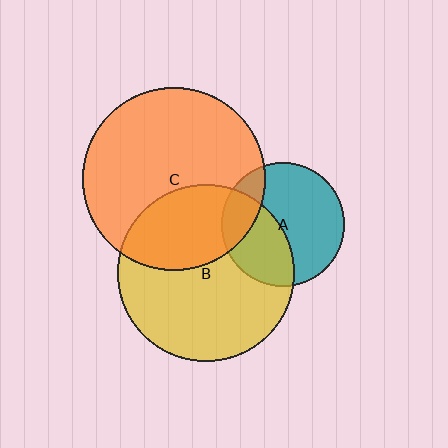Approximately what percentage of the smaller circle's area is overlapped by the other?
Approximately 40%.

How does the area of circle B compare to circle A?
Approximately 2.1 times.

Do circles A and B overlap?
Yes.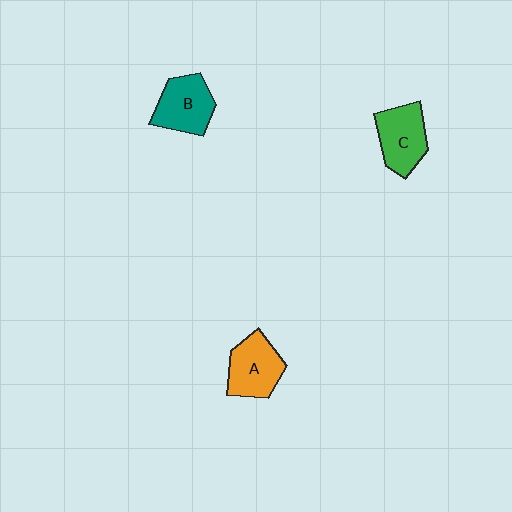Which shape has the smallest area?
Shape B (teal).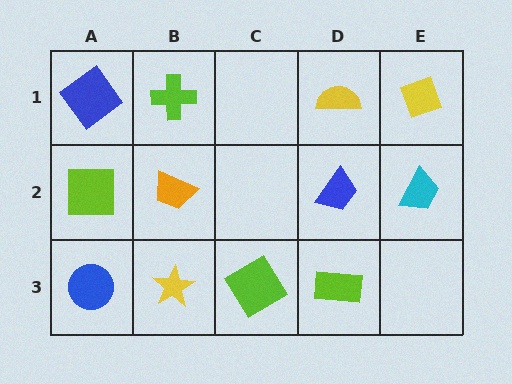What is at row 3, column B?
A yellow star.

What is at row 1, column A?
A blue diamond.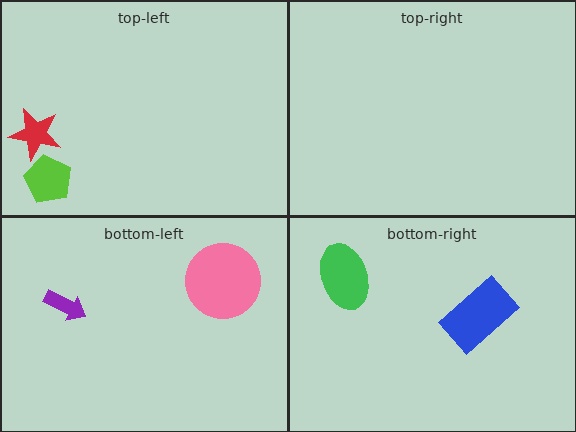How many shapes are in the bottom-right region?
2.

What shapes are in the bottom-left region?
The pink circle, the purple arrow.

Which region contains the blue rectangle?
The bottom-right region.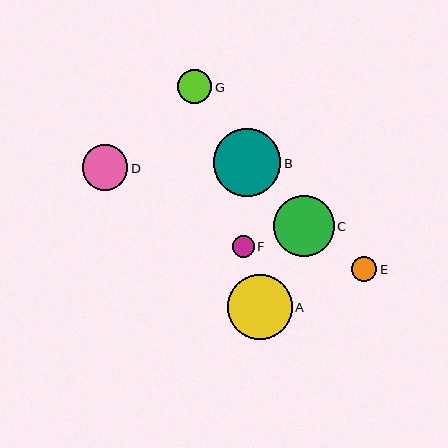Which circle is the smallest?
Circle F is the smallest with a size of approximately 22 pixels.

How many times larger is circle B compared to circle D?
Circle B is approximately 1.5 times the size of circle D.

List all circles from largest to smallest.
From largest to smallest: B, A, C, D, G, E, F.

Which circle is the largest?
Circle B is the largest with a size of approximately 67 pixels.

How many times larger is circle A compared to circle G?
Circle A is approximately 1.9 times the size of circle G.